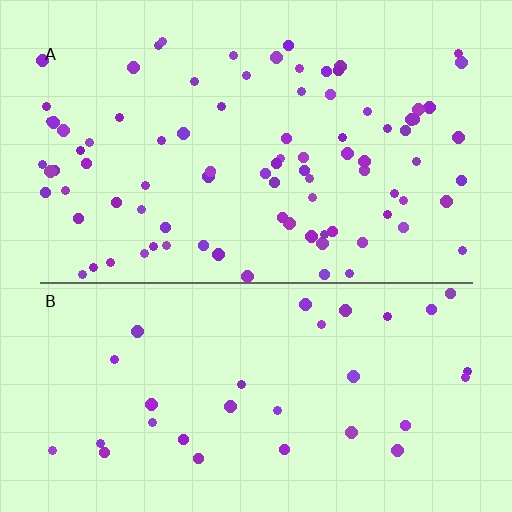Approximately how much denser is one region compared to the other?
Approximately 2.6× — region A over region B.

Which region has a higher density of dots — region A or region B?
A (the top).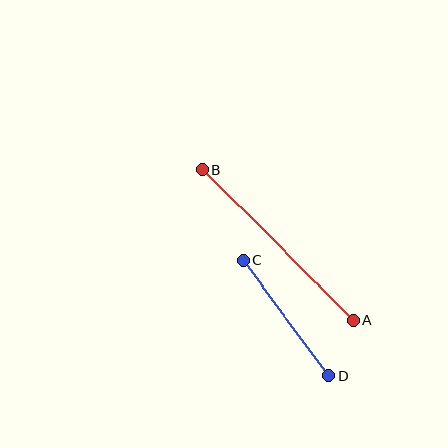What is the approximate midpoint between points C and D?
The midpoint is at approximately (286, 318) pixels.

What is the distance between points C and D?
The distance is approximately 143 pixels.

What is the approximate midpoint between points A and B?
The midpoint is at approximately (278, 245) pixels.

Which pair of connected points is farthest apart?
Points A and B are farthest apart.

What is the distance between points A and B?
The distance is approximately 213 pixels.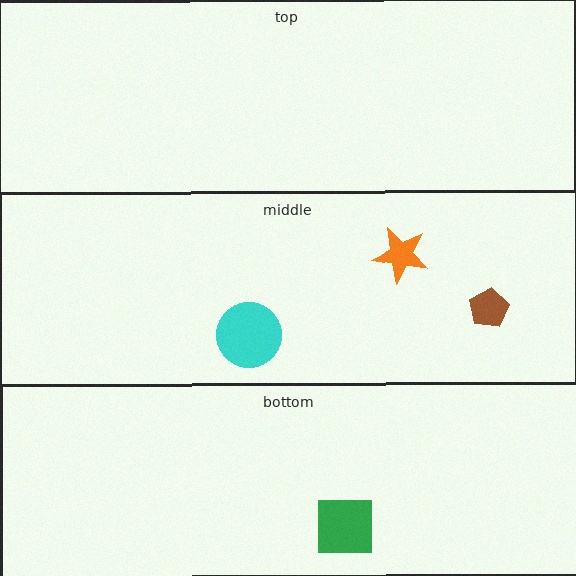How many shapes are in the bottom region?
1.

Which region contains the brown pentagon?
The middle region.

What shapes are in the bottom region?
The green square.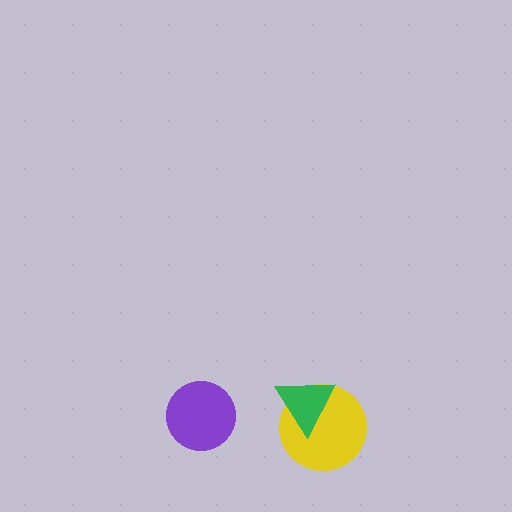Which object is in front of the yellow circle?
The green triangle is in front of the yellow circle.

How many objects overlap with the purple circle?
0 objects overlap with the purple circle.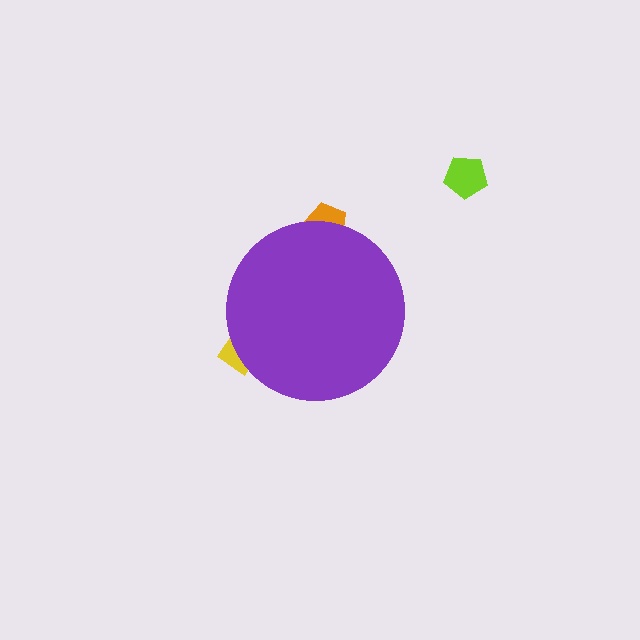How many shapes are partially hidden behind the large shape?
2 shapes are partially hidden.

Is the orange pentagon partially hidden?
Yes, the orange pentagon is partially hidden behind the purple circle.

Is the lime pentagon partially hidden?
No, the lime pentagon is fully visible.